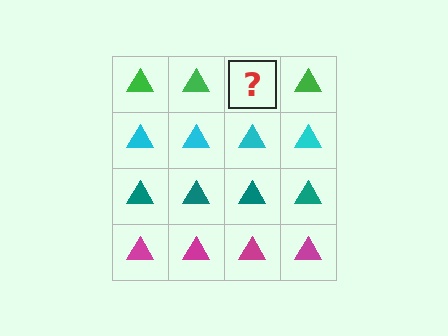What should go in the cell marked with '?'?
The missing cell should contain a green triangle.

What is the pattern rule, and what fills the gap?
The rule is that each row has a consistent color. The gap should be filled with a green triangle.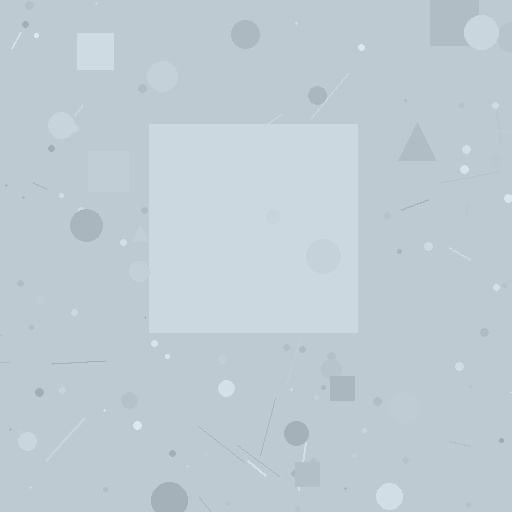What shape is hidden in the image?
A square is hidden in the image.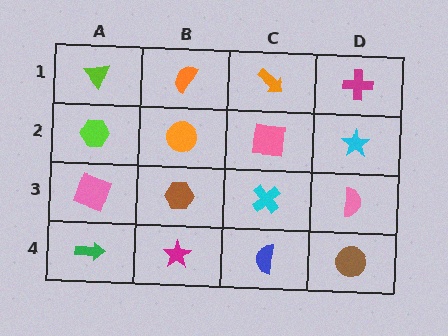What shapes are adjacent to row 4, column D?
A pink semicircle (row 3, column D), a blue semicircle (row 4, column C).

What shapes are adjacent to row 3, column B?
An orange circle (row 2, column B), a magenta star (row 4, column B), a pink square (row 3, column A), a cyan cross (row 3, column C).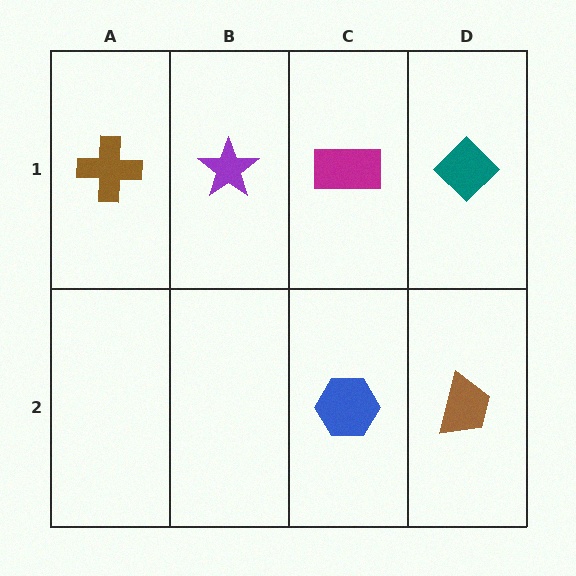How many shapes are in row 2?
2 shapes.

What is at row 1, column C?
A magenta rectangle.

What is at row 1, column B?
A purple star.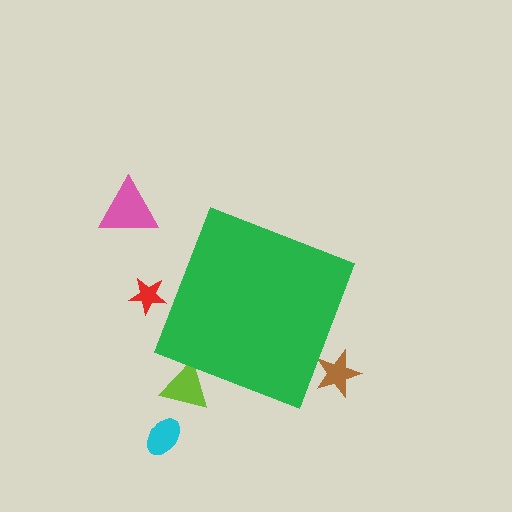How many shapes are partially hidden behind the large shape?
3 shapes are partially hidden.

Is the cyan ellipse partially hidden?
No, the cyan ellipse is fully visible.